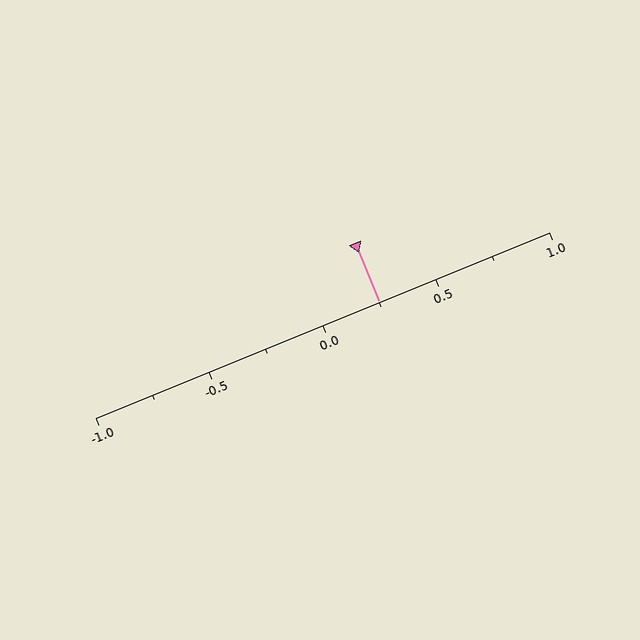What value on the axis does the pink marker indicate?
The marker indicates approximately 0.25.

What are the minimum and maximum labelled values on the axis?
The axis runs from -1.0 to 1.0.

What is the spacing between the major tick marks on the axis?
The major ticks are spaced 0.5 apart.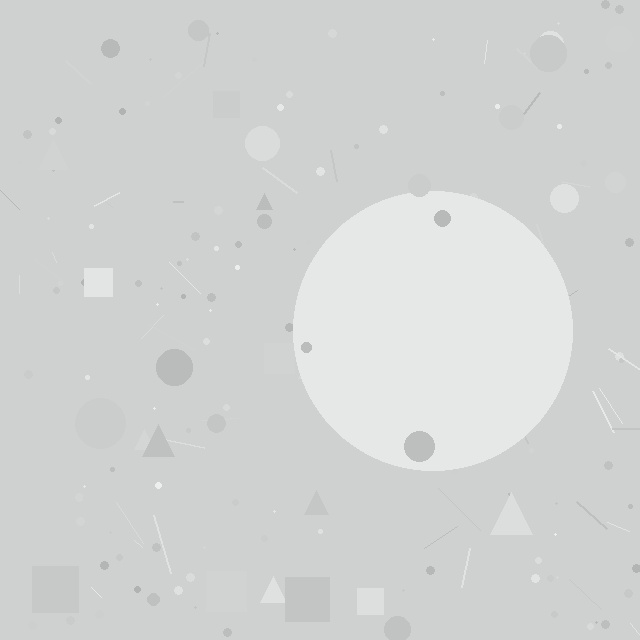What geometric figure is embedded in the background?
A circle is embedded in the background.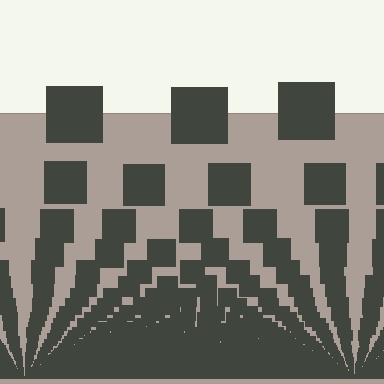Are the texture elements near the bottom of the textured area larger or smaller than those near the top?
Smaller. The gradient is inverted — elements near the bottom are smaller and denser.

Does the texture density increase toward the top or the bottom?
Density increases toward the bottom.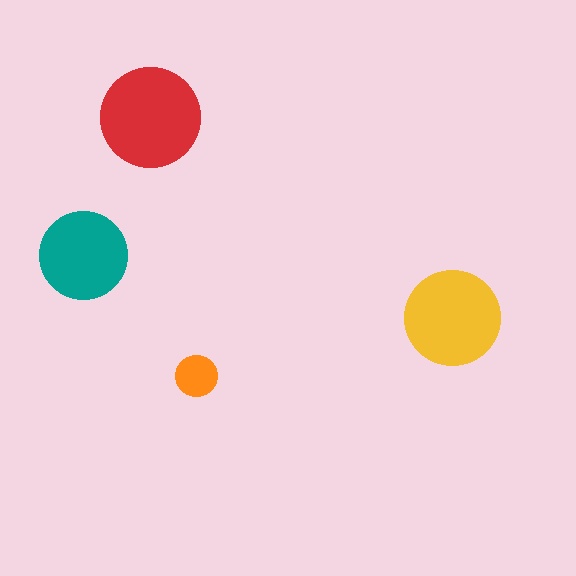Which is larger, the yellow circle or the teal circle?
The yellow one.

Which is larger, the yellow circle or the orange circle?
The yellow one.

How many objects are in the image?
There are 4 objects in the image.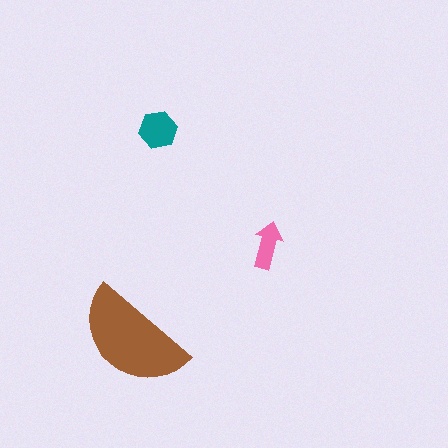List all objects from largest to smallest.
The brown semicircle, the teal hexagon, the pink arrow.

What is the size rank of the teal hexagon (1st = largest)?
2nd.